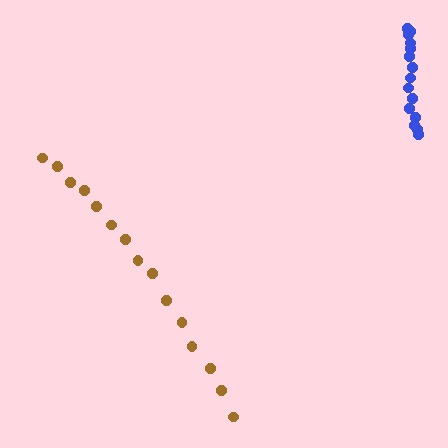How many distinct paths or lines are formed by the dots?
There are 2 distinct paths.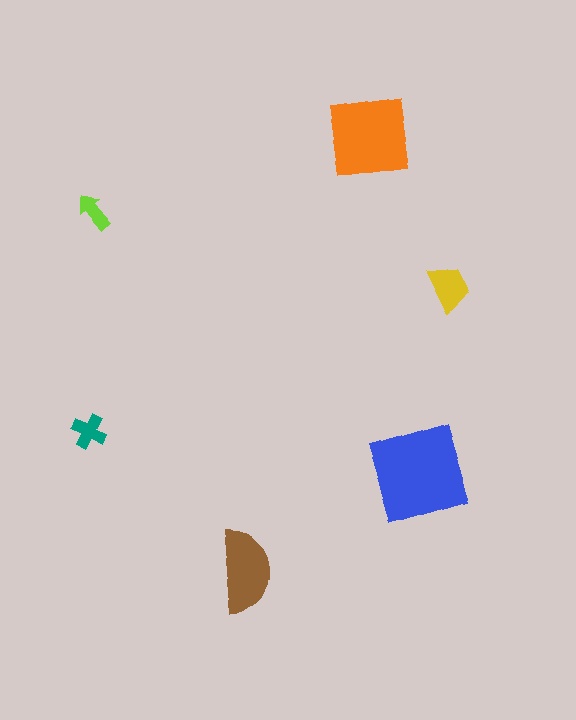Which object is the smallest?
The lime arrow.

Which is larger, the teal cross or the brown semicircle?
The brown semicircle.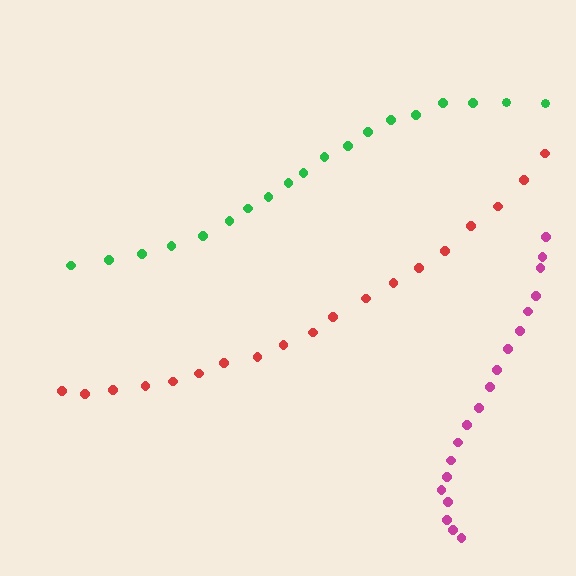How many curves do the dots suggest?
There are 3 distinct paths.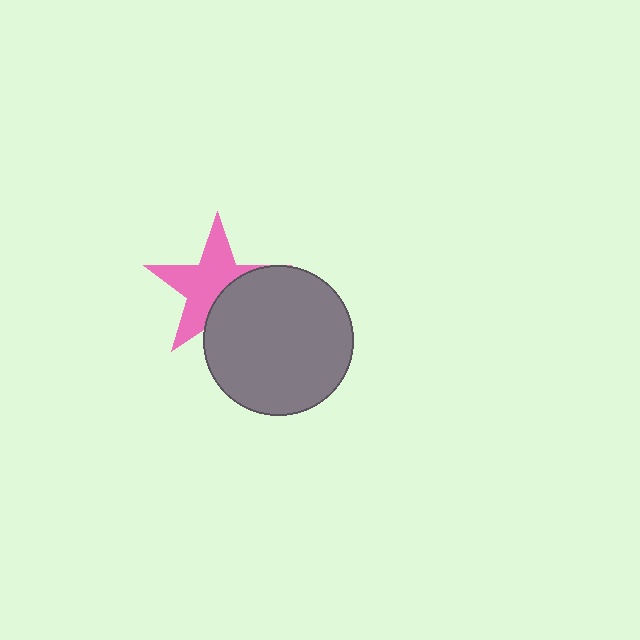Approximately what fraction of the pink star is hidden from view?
Roughly 38% of the pink star is hidden behind the gray circle.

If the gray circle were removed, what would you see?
You would see the complete pink star.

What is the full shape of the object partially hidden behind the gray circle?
The partially hidden object is a pink star.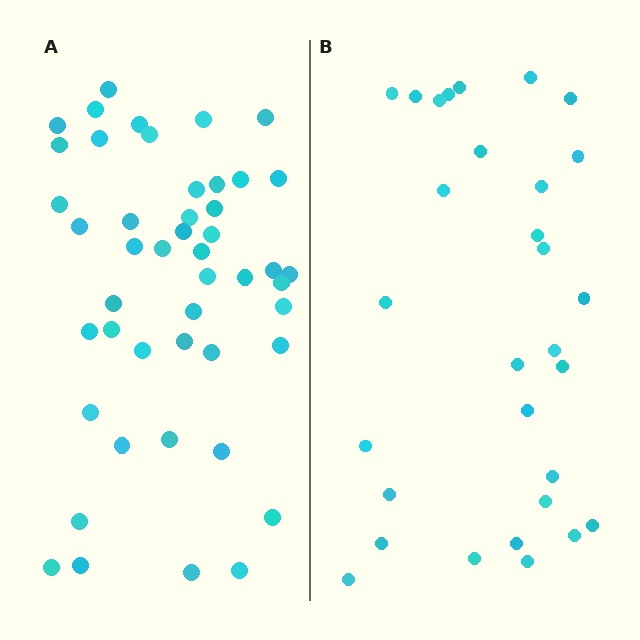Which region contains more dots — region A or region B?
Region A (the left region) has more dots.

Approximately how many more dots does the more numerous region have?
Region A has approximately 15 more dots than region B.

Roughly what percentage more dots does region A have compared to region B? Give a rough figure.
About 55% more.